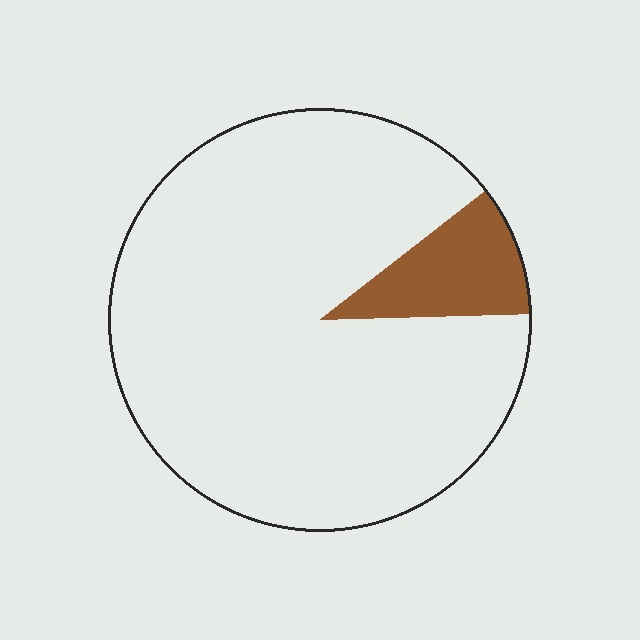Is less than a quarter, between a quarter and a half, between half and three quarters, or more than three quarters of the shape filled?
Less than a quarter.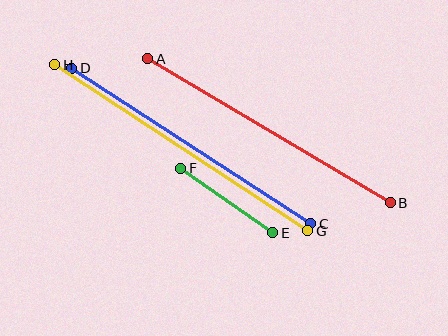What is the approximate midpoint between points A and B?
The midpoint is at approximately (269, 131) pixels.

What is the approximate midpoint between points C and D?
The midpoint is at approximately (191, 146) pixels.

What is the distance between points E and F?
The distance is approximately 112 pixels.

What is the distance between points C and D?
The distance is approximately 285 pixels.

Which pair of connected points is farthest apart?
Points G and H are farthest apart.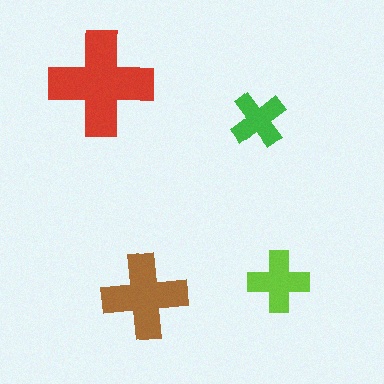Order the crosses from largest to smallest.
the red one, the brown one, the lime one, the green one.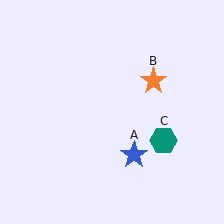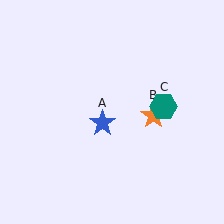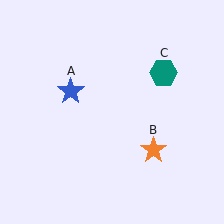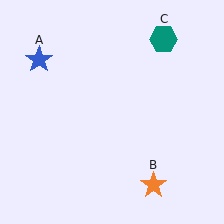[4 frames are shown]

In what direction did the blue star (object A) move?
The blue star (object A) moved up and to the left.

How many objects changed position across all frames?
3 objects changed position: blue star (object A), orange star (object B), teal hexagon (object C).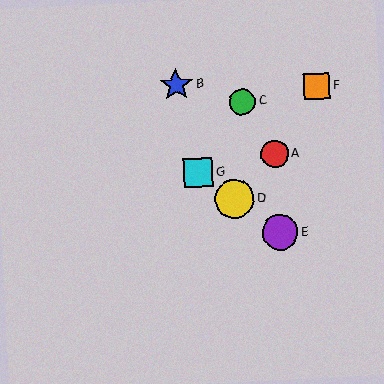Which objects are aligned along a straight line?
Objects D, E, G are aligned along a straight line.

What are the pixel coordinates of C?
Object C is at (243, 102).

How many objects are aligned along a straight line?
3 objects (D, E, G) are aligned along a straight line.